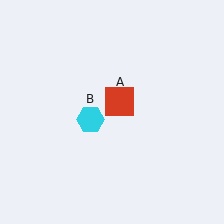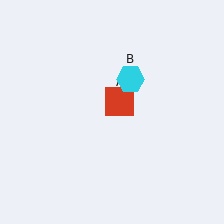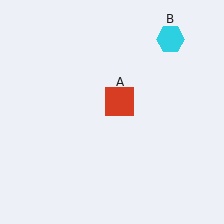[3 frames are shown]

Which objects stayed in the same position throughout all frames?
Red square (object A) remained stationary.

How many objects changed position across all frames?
1 object changed position: cyan hexagon (object B).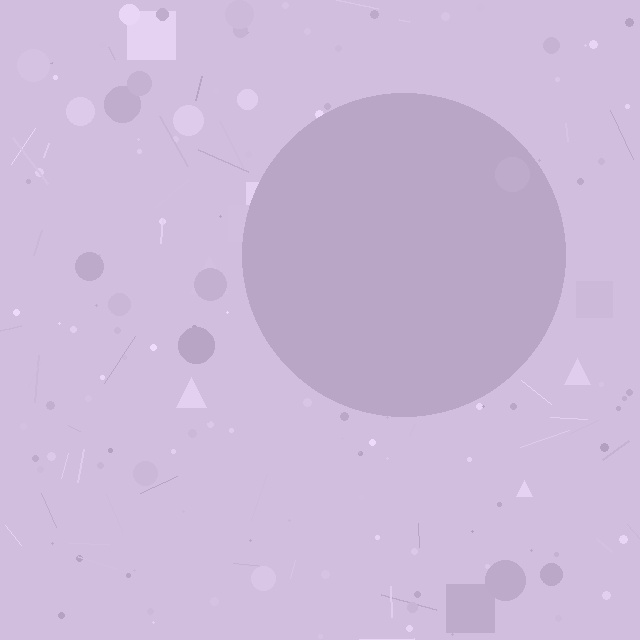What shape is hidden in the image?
A circle is hidden in the image.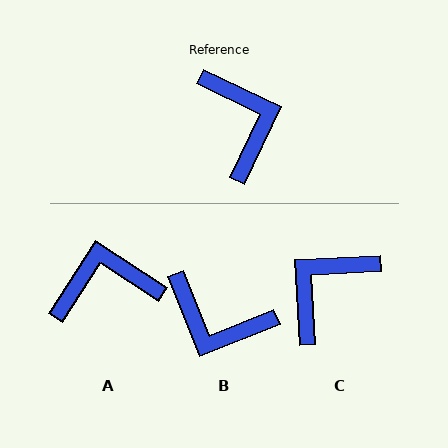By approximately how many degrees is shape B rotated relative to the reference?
Approximately 133 degrees clockwise.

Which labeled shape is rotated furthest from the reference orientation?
B, about 133 degrees away.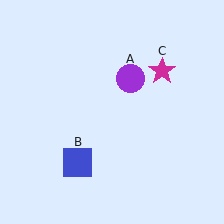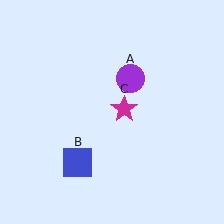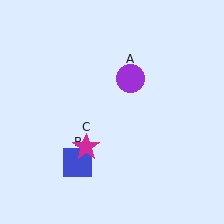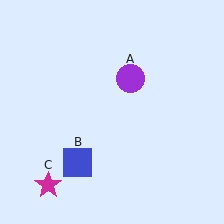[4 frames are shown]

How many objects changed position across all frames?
1 object changed position: magenta star (object C).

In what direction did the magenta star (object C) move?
The magenta star (object C) moved down and to the left.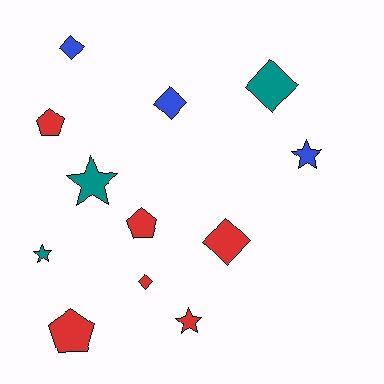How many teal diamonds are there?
There is 1 teal diamond.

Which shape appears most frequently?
Diamond, with 5 objects.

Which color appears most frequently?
Red, with 6 objects.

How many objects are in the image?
There are 12 objects.